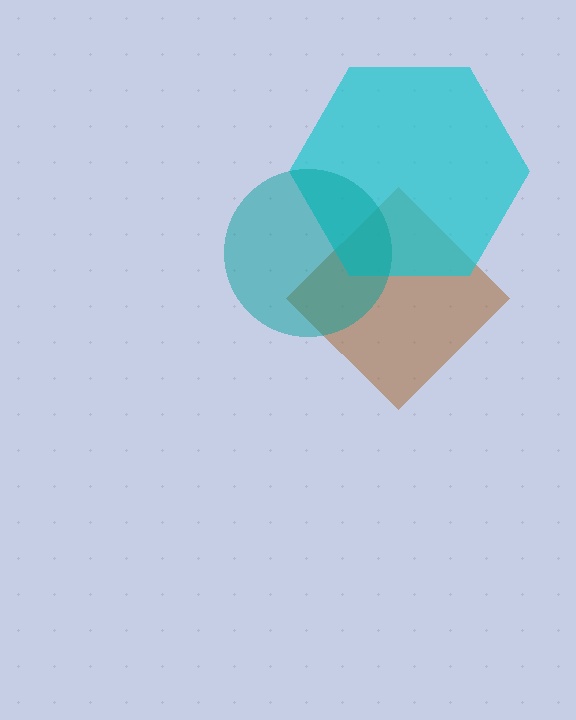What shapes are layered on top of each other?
The layered shapes are: a brown diamond, a cyan hexagon, a teal circle.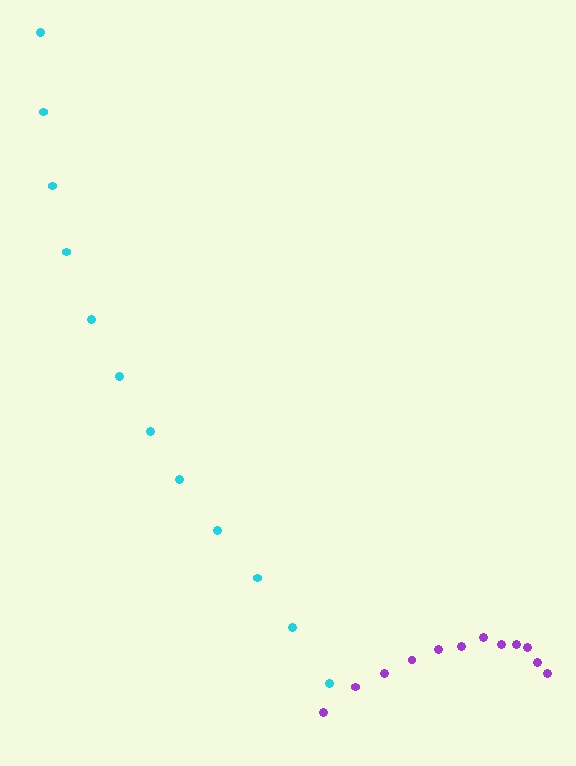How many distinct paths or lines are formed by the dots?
There are 2 distinct paths.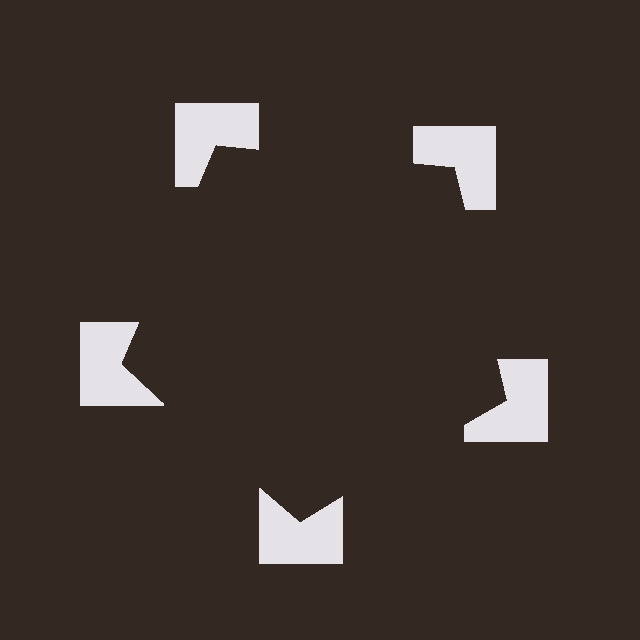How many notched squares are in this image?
There are 5 — one at each vertex of the illusory pentagon.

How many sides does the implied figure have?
5 sides.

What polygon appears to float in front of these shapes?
An illusory pentagon — its edges are inferred from the aligned wedge cuts in the notched squares, not physically drawn.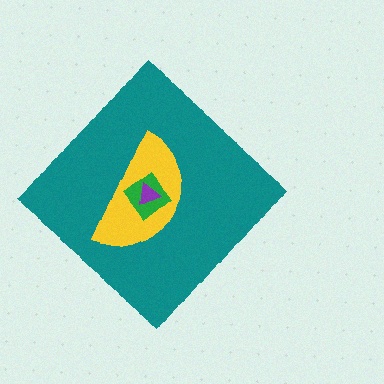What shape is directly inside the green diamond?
The purple triangle.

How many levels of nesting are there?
4.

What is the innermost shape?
The purple triangle.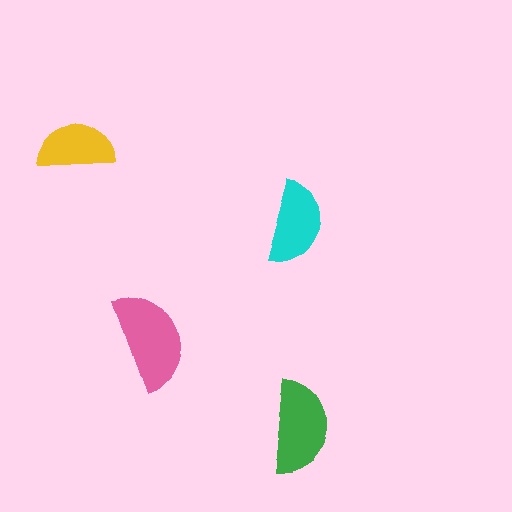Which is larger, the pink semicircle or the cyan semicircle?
The pink one.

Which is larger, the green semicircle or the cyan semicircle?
The green one.